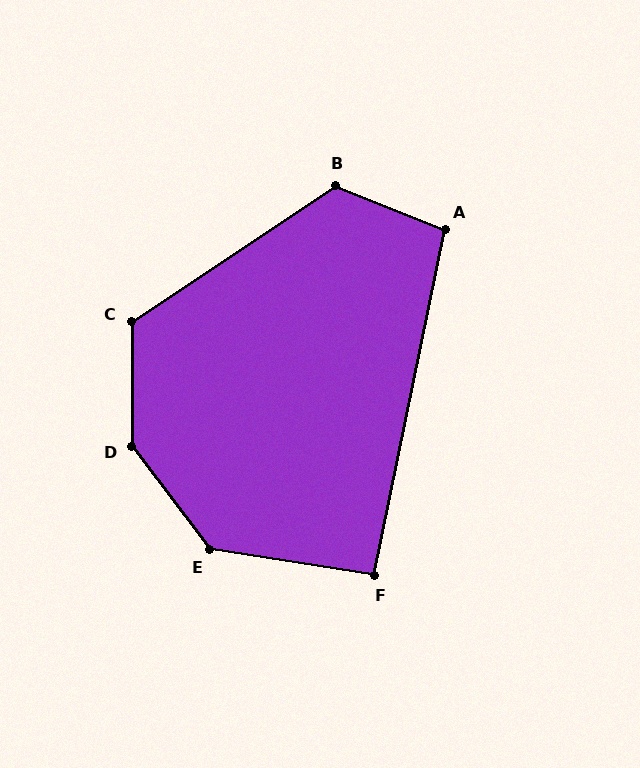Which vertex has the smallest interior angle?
F, at approximately 93 degrees.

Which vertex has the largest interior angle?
D, at approximately 143 degrees.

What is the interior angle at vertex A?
Approximately 100 degrees (obtuse).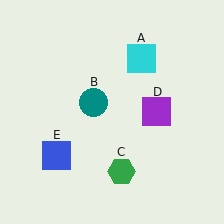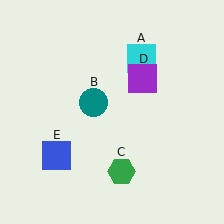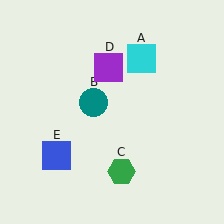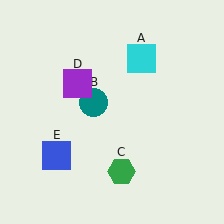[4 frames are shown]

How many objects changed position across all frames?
1 object changed position: purple square (object D).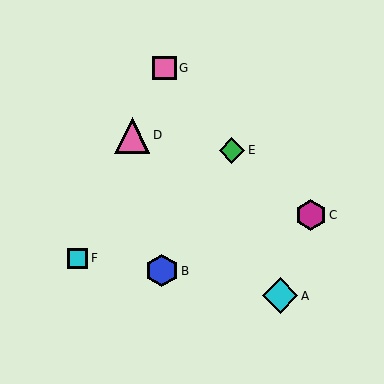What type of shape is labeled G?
Shape G is a pink square.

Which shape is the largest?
The cyan diamond (labeled A) is the largest.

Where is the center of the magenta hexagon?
The center of the magenta hexagon is at (311, 215).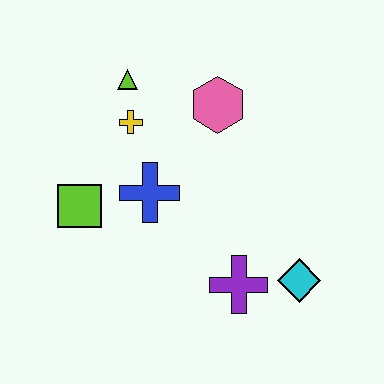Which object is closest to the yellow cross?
The lime triangle is closest to the yellow cross.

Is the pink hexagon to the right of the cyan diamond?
No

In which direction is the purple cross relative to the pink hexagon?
The purple cross is below the pink hexagon.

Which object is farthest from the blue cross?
The cyan diamond is farthest from the blue cross.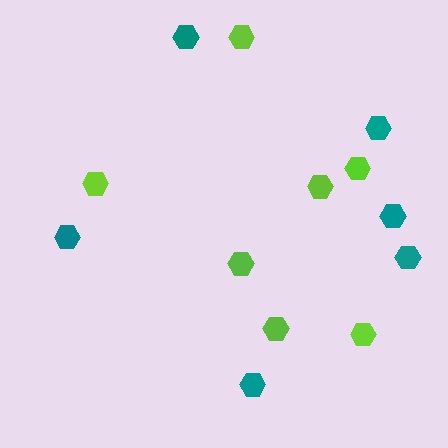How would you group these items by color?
There are 2 groups: one group of teal hexagons (6) and one group of lime hexagons (7).